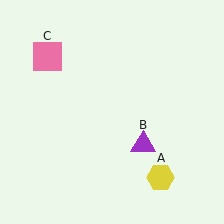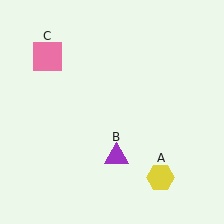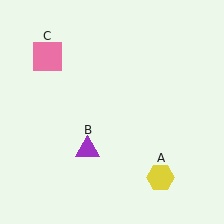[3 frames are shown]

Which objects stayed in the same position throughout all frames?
Yellow hexagon (object A) and pink square (object C) remained stationary.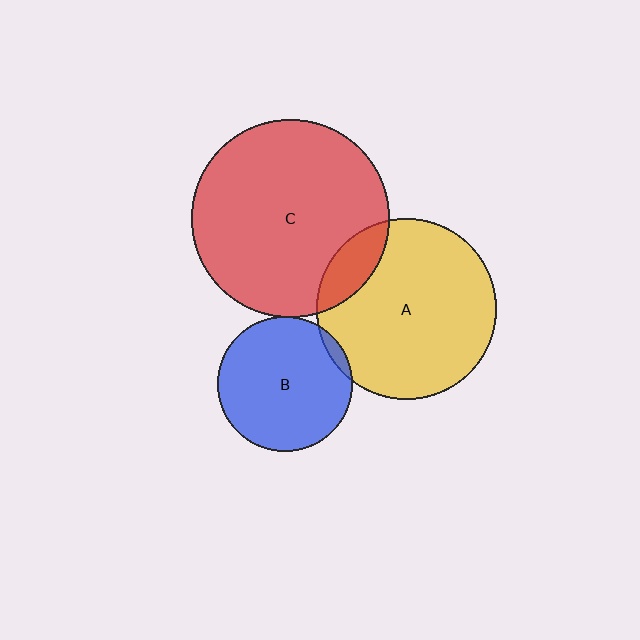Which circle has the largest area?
Circle C (red).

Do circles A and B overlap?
Yes.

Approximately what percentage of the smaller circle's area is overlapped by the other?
Approximately 5%.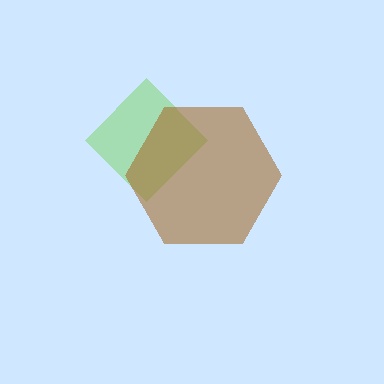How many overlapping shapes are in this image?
There are 2 overlapping shapes in the image.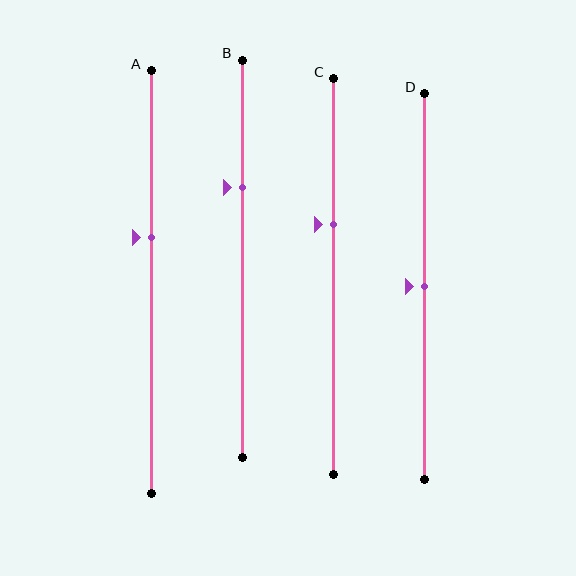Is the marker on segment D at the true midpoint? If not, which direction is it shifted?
Yes, the marker on segment D is at the true midpoint.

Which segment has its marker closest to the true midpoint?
Segment D has its marker closest to the true midpoint.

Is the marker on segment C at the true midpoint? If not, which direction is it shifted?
No, the marker on segment C is shifted upward by about 13% of the segment length.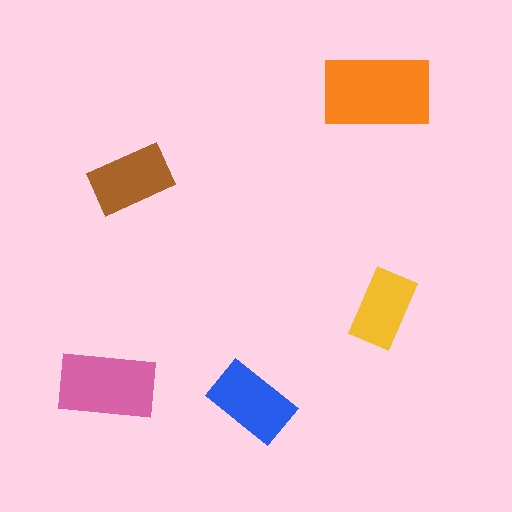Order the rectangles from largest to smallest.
the orange one, the pink one, the blue one, the brown one, the yellow one.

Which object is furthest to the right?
The yellow rectangle is rightmost.